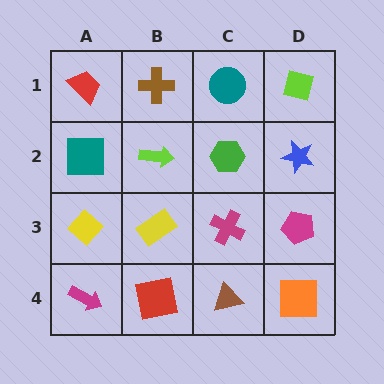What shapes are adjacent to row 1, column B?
A lime arrow (row 2, column B), a red trapezoid (row 1, column A), a teal circle (row 1, column C).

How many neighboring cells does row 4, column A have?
2.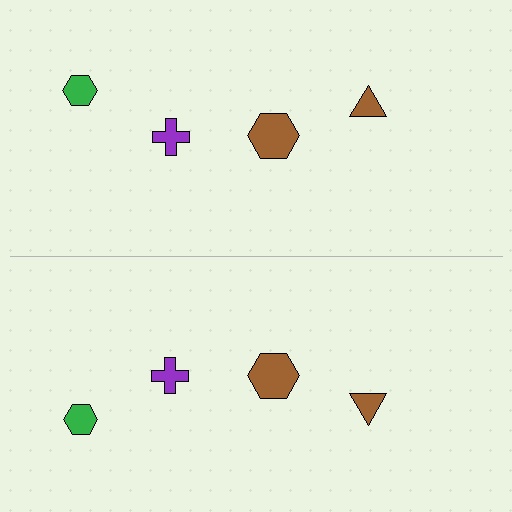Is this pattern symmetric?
Yes, this pattern has bilateral (reflection) symmetry.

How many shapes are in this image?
There are 8 shapes in this image.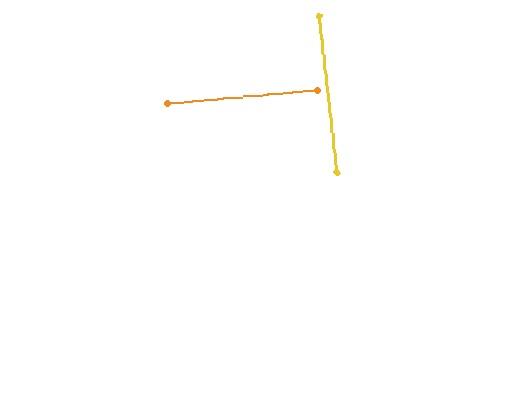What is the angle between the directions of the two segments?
Approximately 88 degrees.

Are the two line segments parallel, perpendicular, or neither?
Perpendicular — they meet at approximately 88°.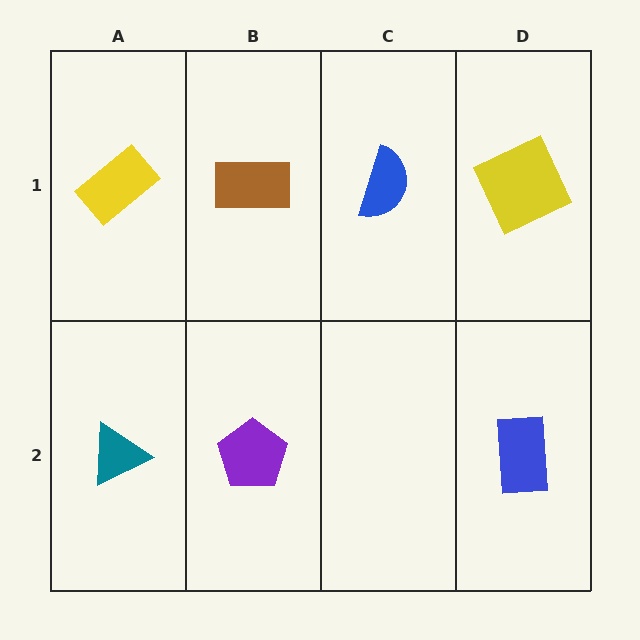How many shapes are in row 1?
4 shapes.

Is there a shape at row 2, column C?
No, that cell is empty.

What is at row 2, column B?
A purple pentagon.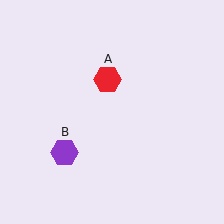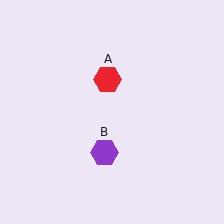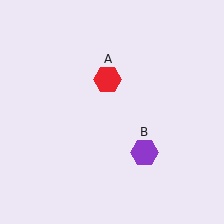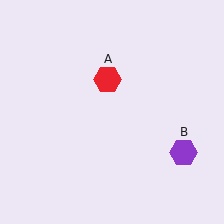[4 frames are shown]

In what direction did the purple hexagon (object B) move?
The purple hexagon (object B) moved right.